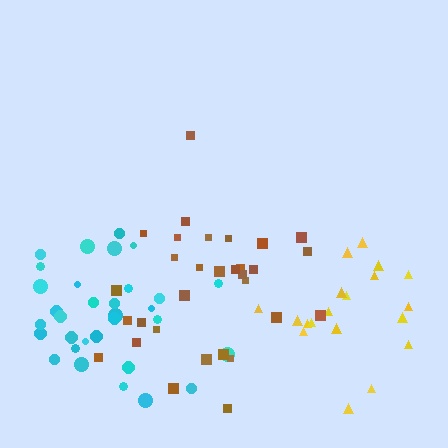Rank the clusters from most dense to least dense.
brown, yellow, cyan.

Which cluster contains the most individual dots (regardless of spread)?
Cyan (32).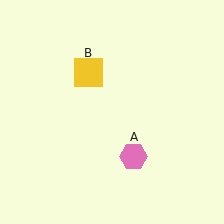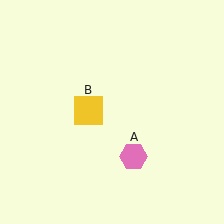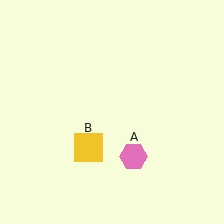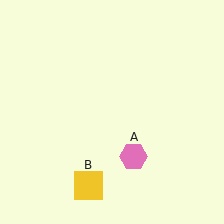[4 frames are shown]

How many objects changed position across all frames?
1 object changed position: yellow square (object B).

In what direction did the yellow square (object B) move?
The yellow square (object B) moved down.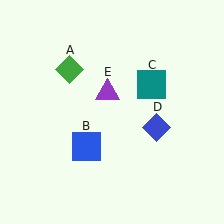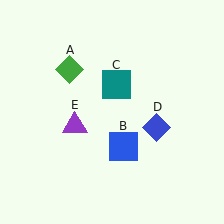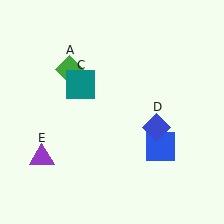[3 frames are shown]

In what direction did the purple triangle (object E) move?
The purple triangle (object E) moved down and to the left.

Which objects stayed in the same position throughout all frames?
Green diamond (object A) and blue diamond (object D) remained stationary.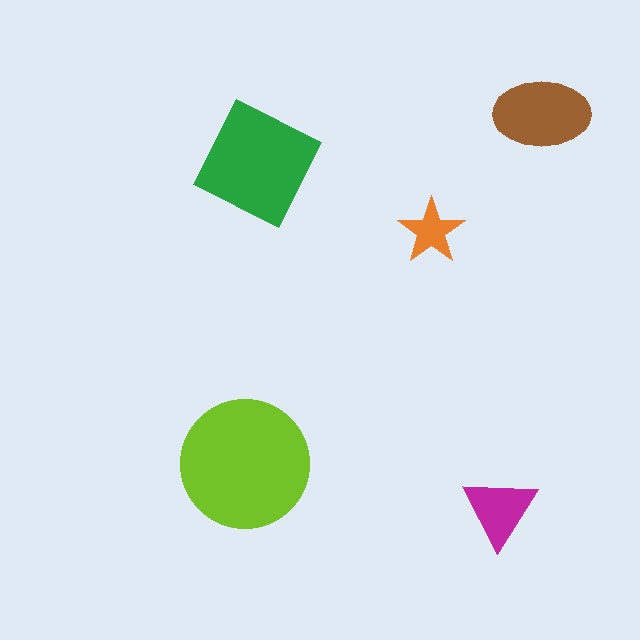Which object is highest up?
The brown ellipse is topmost.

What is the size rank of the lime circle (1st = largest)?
1st.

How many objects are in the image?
There are 5 objects in the image.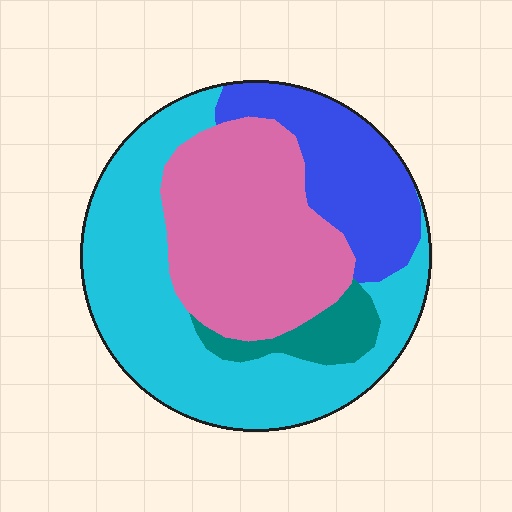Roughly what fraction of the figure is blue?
Blue covers around 20% of the figure.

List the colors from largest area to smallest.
From largest to smallest: cyan, pink, blue, teal.